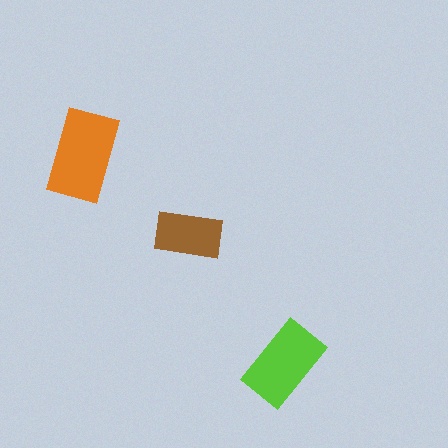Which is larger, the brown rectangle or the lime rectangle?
The lime one.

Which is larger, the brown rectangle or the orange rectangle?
The orange one.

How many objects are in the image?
There are 3 objects in the image.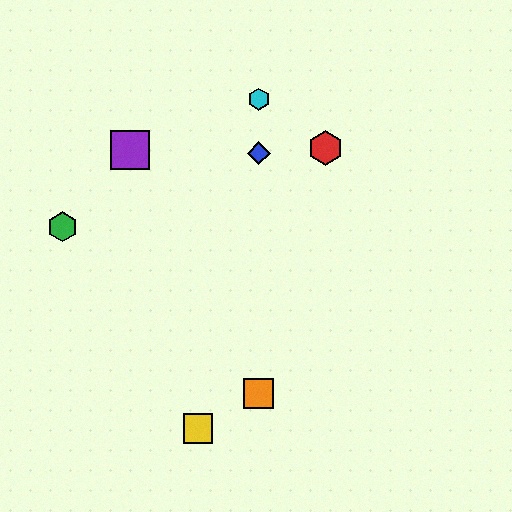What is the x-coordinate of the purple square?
The purple square is at x≈130.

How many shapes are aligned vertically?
3 shapes (the blue diamond, the orange square, the cyan hexagon) are aligned vertically.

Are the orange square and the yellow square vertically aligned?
No, the orange square is at x≈259 and the yellow square is at x≈198.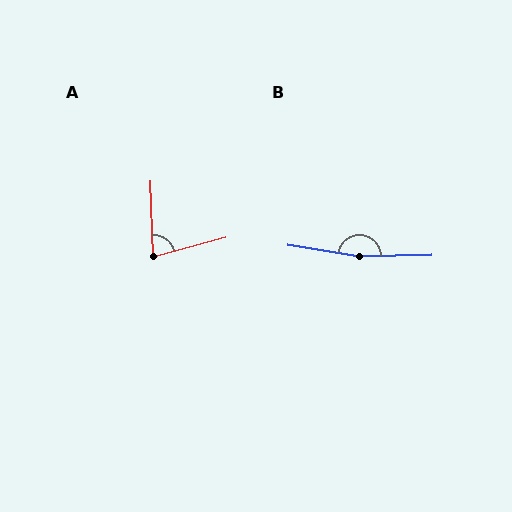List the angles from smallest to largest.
A (77°), B (170°).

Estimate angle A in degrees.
Approximately 77 degrees.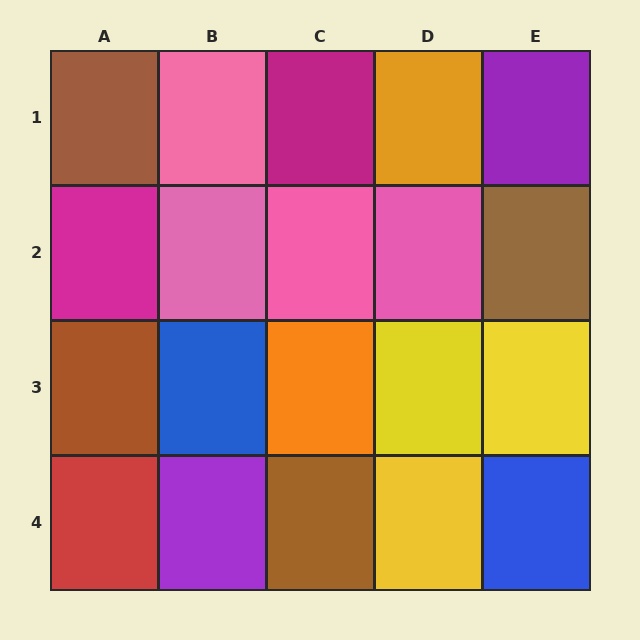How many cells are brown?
4 cells are brown.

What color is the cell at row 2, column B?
Pink.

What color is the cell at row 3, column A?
Brown.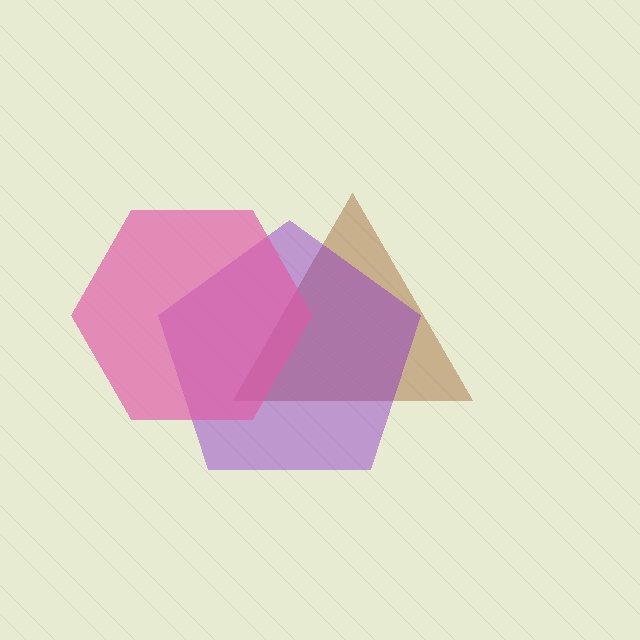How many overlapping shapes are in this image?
There are 3 overlapping shapes in the image.